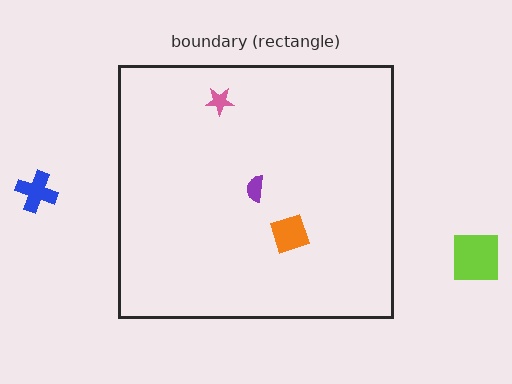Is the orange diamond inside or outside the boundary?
Inside.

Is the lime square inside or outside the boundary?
Outside.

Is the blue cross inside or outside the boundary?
Outside.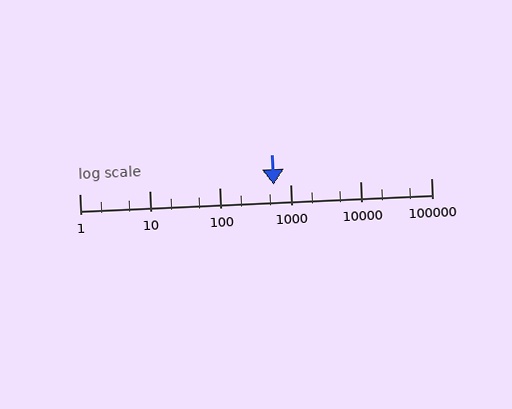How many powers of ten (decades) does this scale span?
The scale spans 5 decades, from 1 to 100000.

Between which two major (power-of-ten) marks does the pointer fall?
The pointer is between 100 and 1000.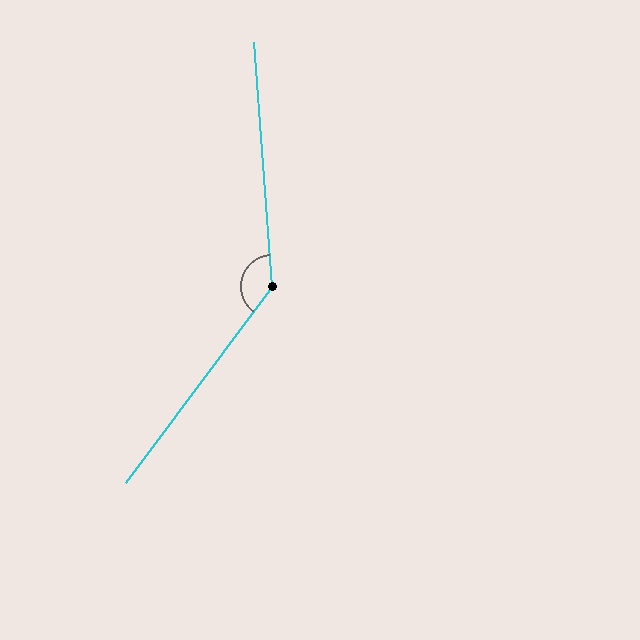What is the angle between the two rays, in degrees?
Approximately 139 degrees.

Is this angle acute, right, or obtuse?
It is obtuse.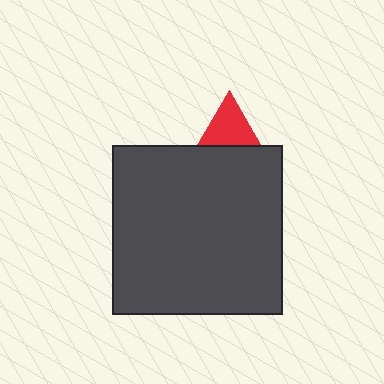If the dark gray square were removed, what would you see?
You would see the complete red triangle.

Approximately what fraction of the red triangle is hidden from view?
Roughly 56% of the red triangle is hidden behind the dark gray square.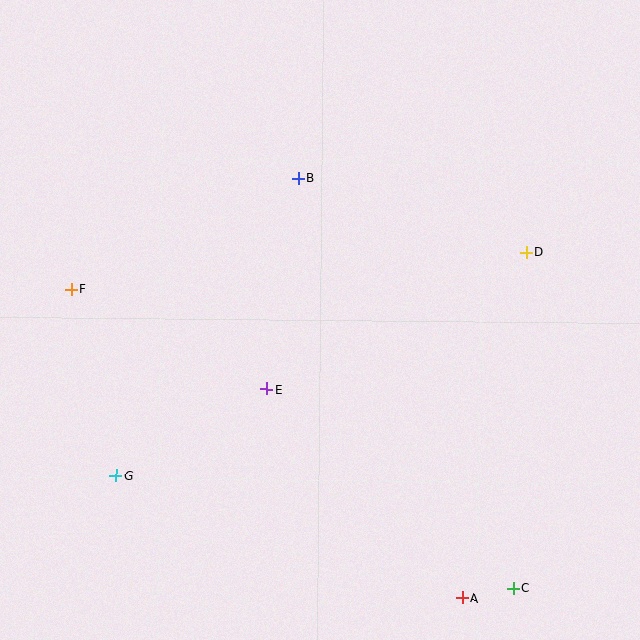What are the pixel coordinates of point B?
Point B is at (299, 178).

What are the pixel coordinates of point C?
Point C is at (513, 588).